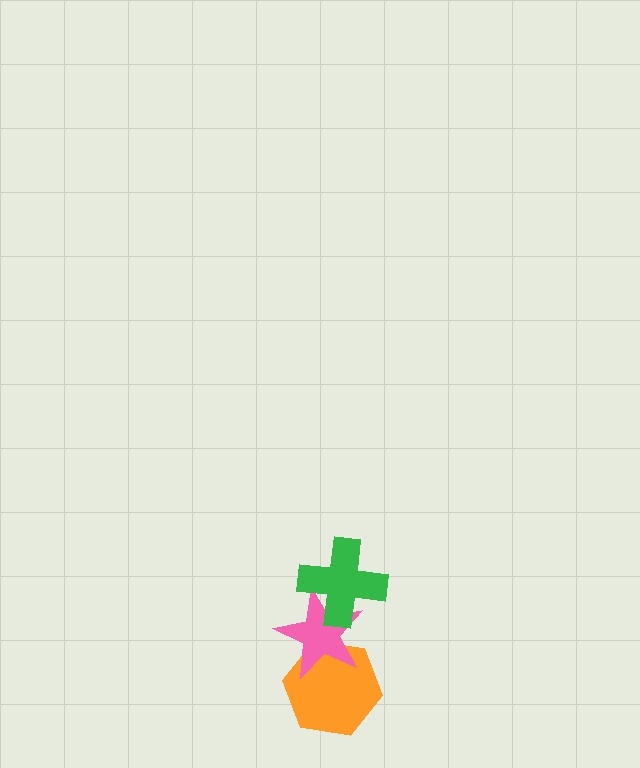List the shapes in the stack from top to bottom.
From top to bottom: the green cross, the pink star, the orange hexagon.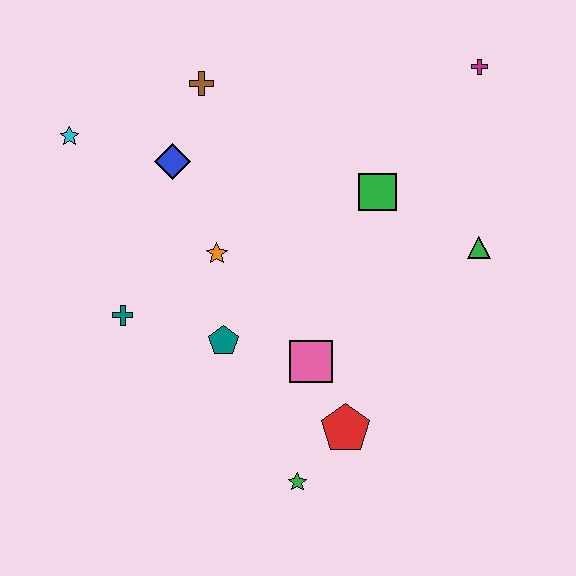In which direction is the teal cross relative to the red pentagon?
The teal cross is to the left of the red pentagon.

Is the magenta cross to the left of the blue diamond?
No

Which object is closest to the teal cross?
The teal pentagon is closest to the teal cross.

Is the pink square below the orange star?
Yes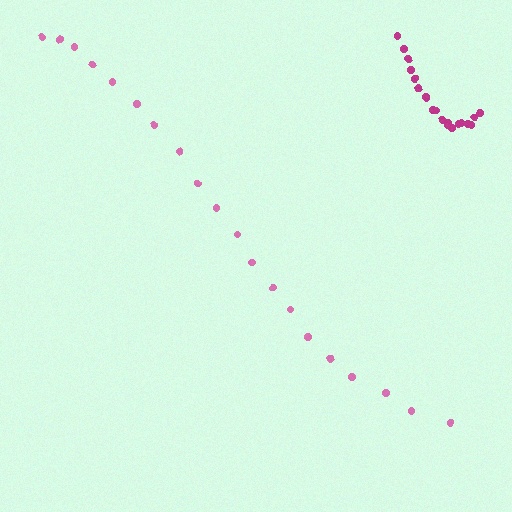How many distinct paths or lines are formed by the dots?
There are 2 distinct paths.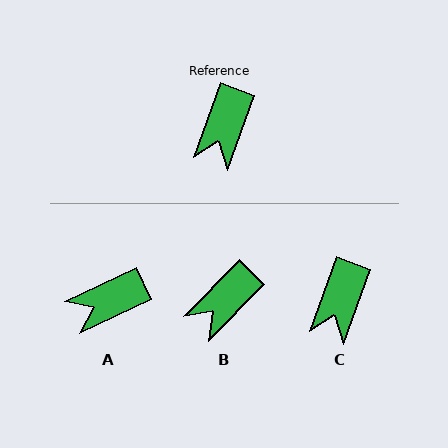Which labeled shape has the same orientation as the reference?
C.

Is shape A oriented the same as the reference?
No, it is off by about 45 degrees.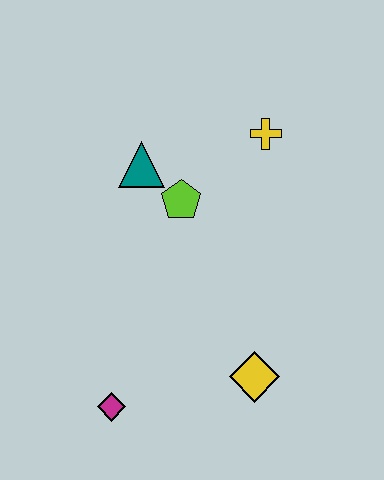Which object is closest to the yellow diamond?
The magenta diamond is closest to the yellow diamond.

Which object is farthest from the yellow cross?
The magenta diamond is farthest from the yellow cross.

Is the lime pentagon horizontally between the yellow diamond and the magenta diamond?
Yes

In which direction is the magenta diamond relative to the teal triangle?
The magenta diamond is below the teal triangle.